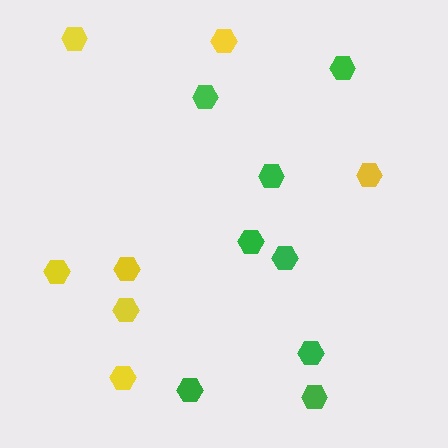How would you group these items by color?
There are 2 groups: one group of yellow hexagons (7) and one group of green hexagons (8).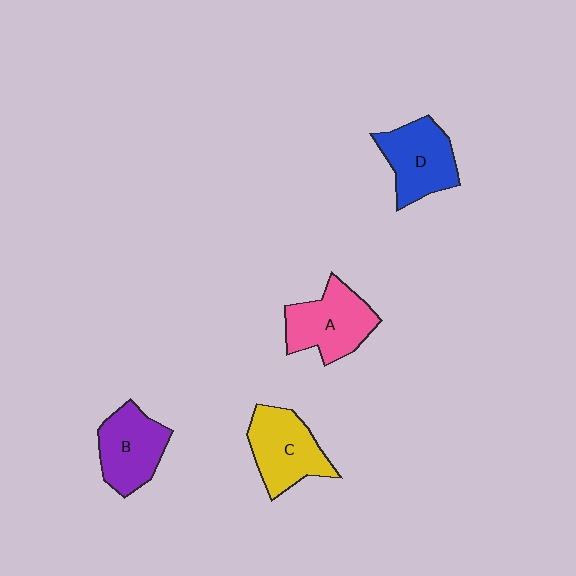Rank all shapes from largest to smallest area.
From largest to smallest: A (pink), C (yellow), D (blue), B (purple).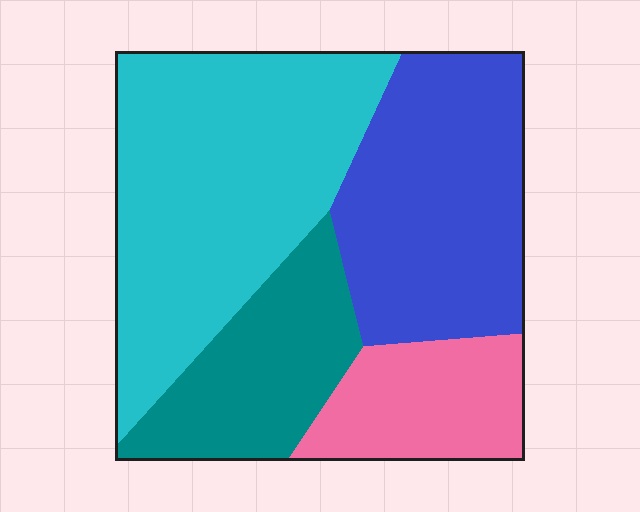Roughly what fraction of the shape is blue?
Blue covers 29% of the shape.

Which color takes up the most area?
Cyan, at roughly 40%.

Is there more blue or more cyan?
Cyan.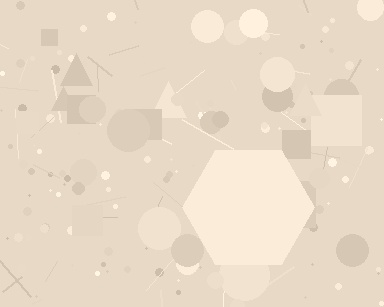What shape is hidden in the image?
A hexagon is hidden in the image.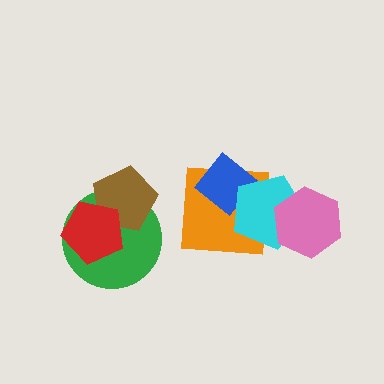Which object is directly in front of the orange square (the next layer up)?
The blue diamond is directly in front of the orange square.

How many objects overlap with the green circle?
2 objects overlap with the green circle.